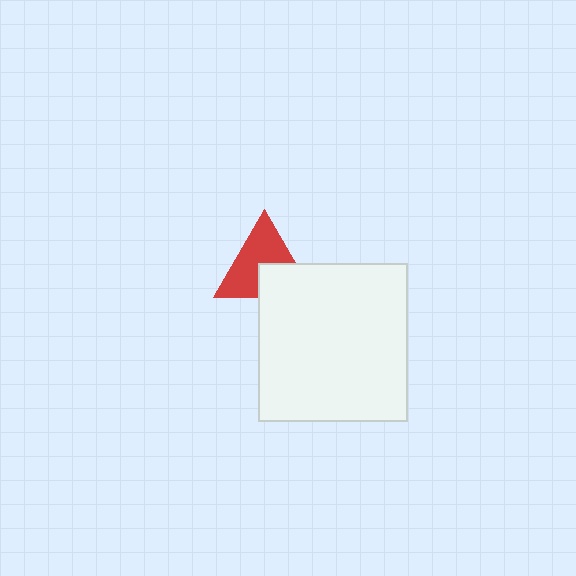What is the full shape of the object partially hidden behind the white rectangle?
The partially hidden object is a red triangle.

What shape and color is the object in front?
The object in front is a white rectangle.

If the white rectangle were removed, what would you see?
You would see the complete red triangle.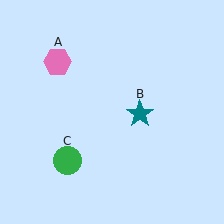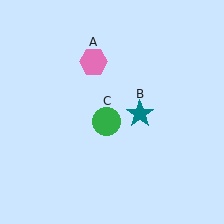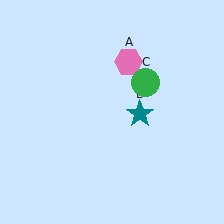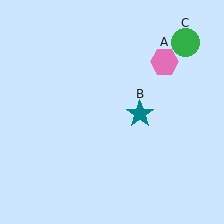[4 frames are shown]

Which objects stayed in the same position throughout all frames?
Teal star (object B) remained stationary.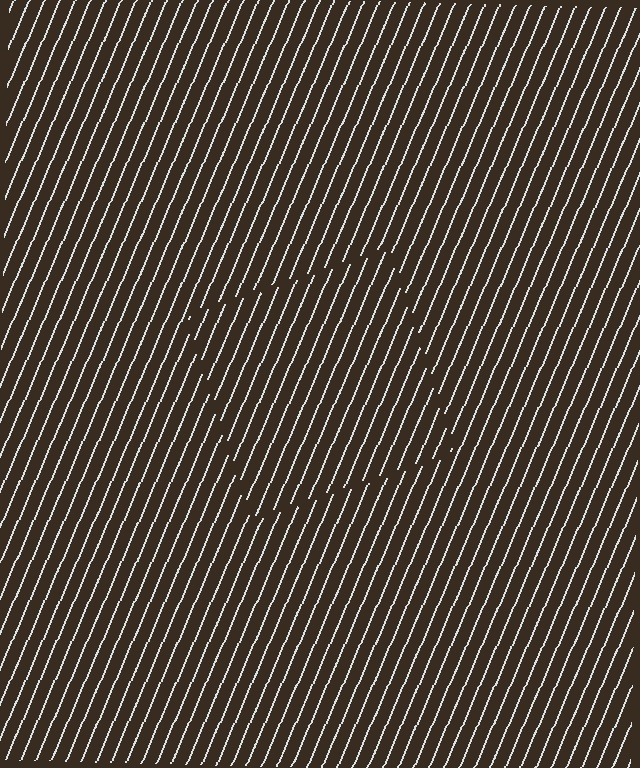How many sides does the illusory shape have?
4 sides — the line-ends trace a square.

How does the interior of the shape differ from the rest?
The interior of the shape contains the same grating, shifted by half a period — the contour is defined by the phase discontinuity where line-ends from the inner and outer gratings abut.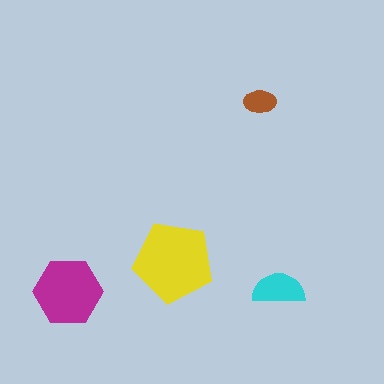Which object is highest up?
The brown ellipse is topmost.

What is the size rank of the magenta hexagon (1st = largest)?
2nd.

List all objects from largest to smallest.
The yellow pentagon, the magenta hexagon, the cyan semicircle, the brown ellipse.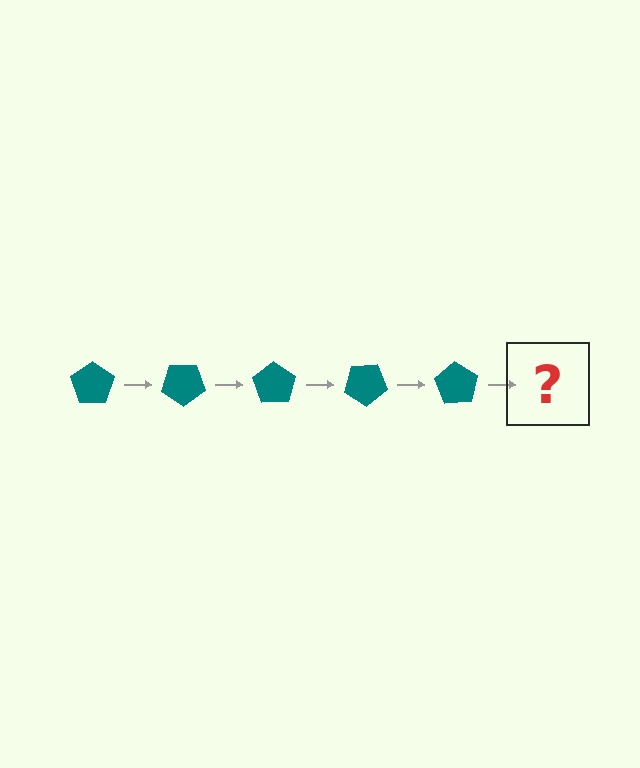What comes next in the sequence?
The next element should be a teal pentagon rotated 175 degrees.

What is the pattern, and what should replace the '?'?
The pattern is that the pentagon rotates 35 degrees each step. The '?' should be a teal pentagon rotated 175 degrees.